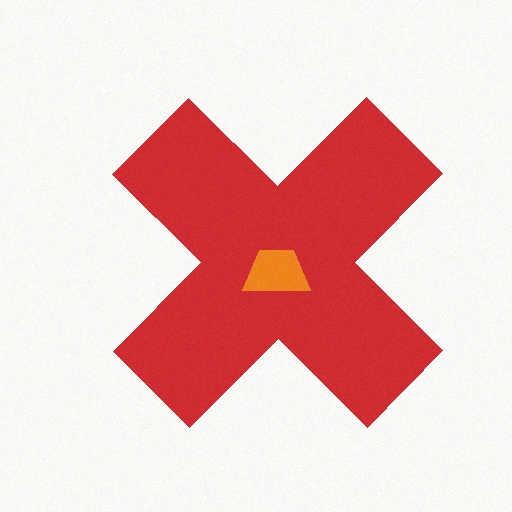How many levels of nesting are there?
2.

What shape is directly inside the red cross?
The orange trapezoid.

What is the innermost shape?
The orange trapezoid.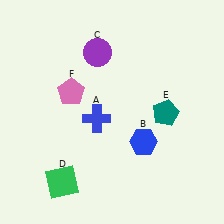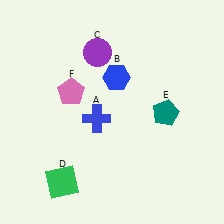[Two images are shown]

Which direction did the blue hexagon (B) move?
The blue hexagon (B) moved up.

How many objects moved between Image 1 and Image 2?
1 object moved between the two images.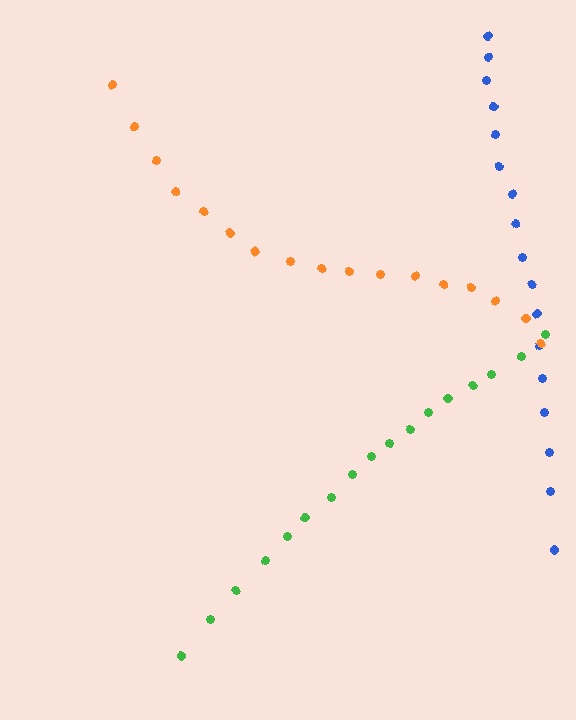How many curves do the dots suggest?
There are 3 distinct paths.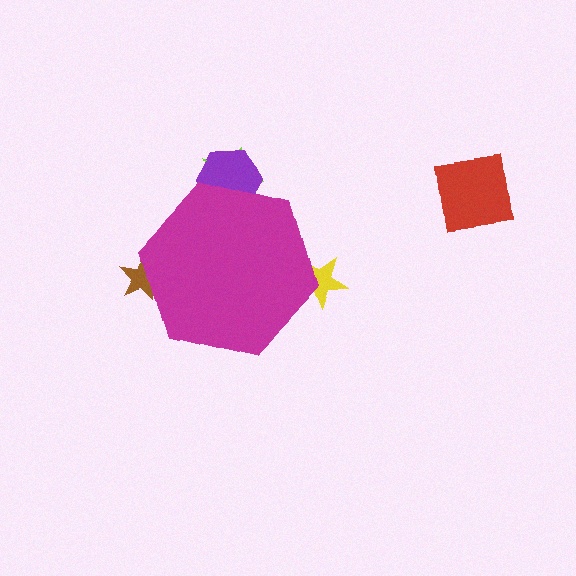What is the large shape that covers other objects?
A magenta hexagon.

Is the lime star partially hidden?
Yes, the lime star is partially hidden behind the magenta hexagon.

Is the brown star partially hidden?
Yes, the brown star is partially hidden behind the magenta hexagon.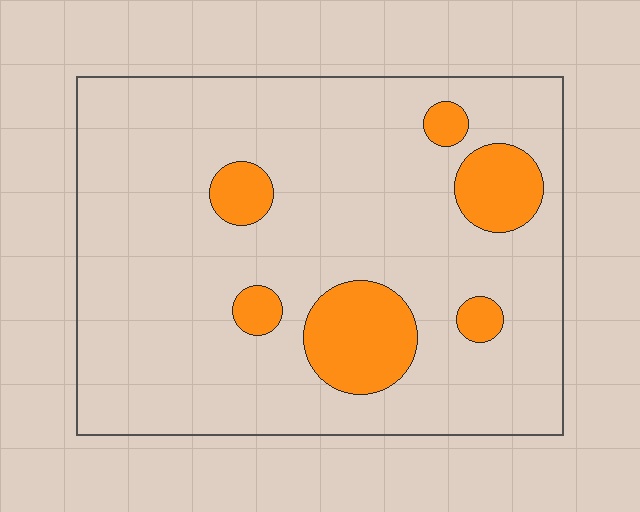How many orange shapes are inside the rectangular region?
6.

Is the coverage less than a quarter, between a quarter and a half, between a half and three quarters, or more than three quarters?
Less than a quarter.